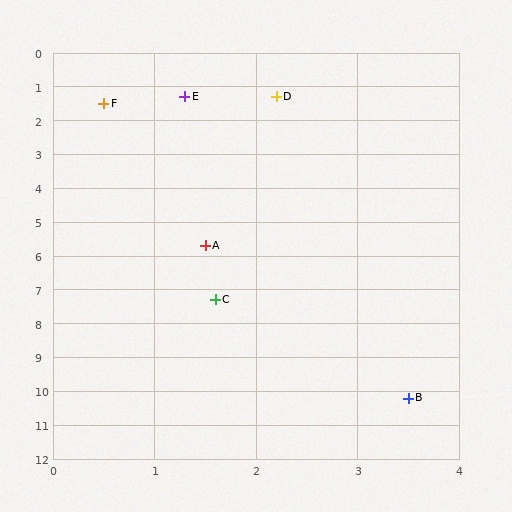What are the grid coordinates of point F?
Point F is at approximately (0.5, 1.5).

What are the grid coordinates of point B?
Point B is at approximately (3.5, 10.2).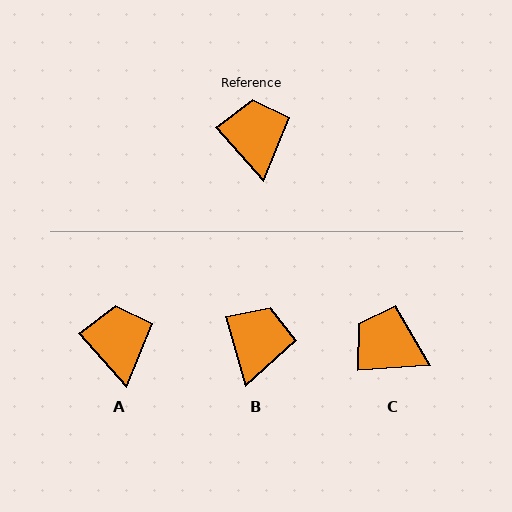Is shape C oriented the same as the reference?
No, it is off by about 52 degrees.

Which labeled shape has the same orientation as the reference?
A.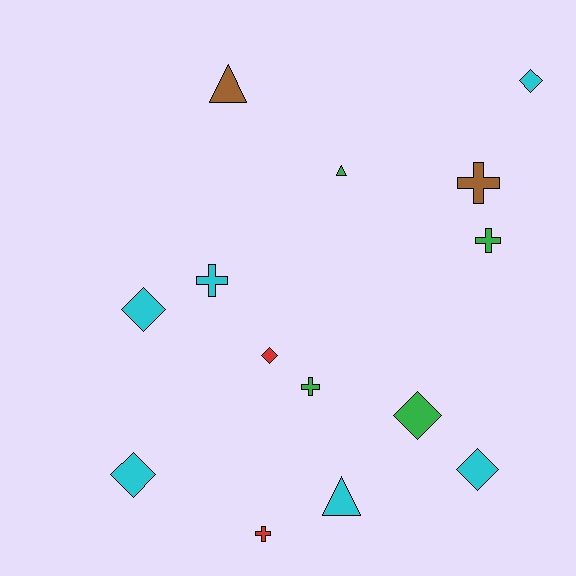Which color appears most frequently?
Cyan, with 6 objects.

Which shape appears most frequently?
Diamond, with 6 objects.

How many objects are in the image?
There are 14 objects.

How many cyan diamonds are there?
There are 4 cyan diamonds.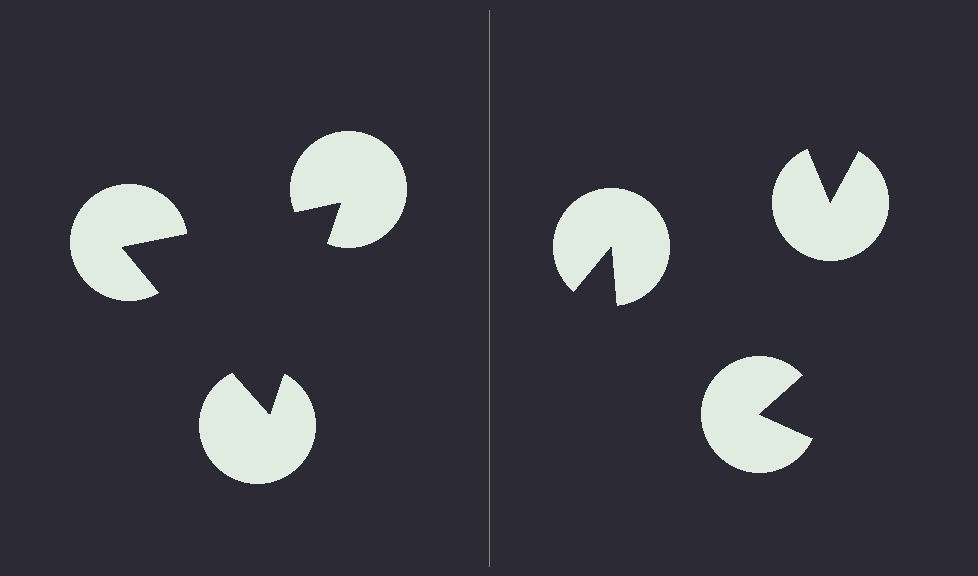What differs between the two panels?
The pac-man discs are positioned identically on both sides; only the wedge orientations differ. On the left they align to a triangle; on the right they are misaligned.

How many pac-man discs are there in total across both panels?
6 — 3 on each side.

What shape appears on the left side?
An illusory triangle.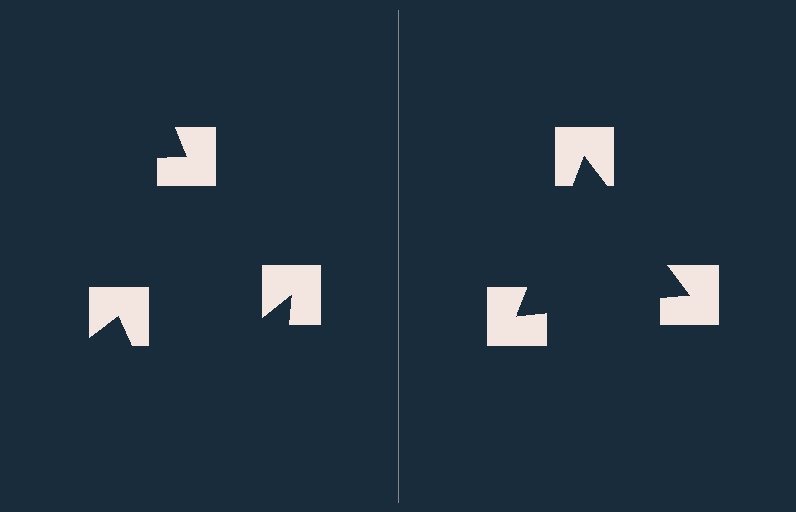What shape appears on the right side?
An illusory triangle.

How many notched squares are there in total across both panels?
6 — 3 on each side.